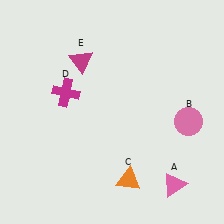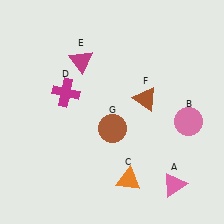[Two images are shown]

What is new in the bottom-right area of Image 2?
A brown circle (G) was added in the bottom-right area of Image 2.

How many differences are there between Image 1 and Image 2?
There are 2 differences between the two images.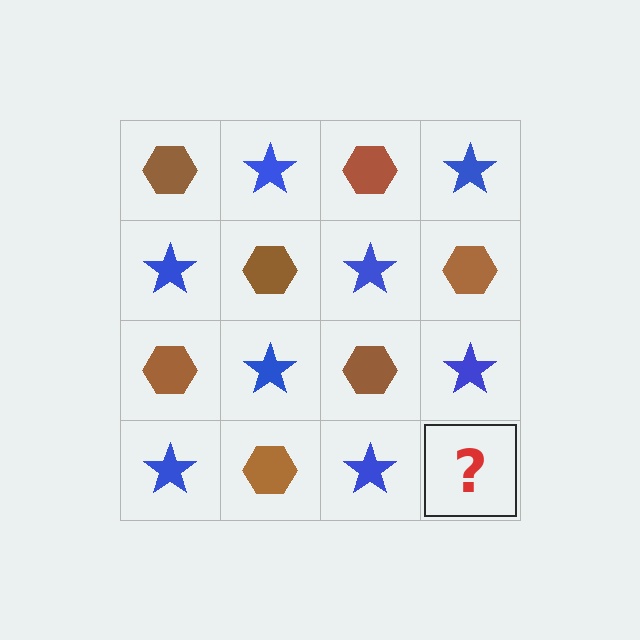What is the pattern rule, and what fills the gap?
The rule is that it alternates brown hexagon and blue star in a checkerboard pattern. The gap should be filled with a brown hexagon.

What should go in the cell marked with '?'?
The missing cell should contain a brown hexagon.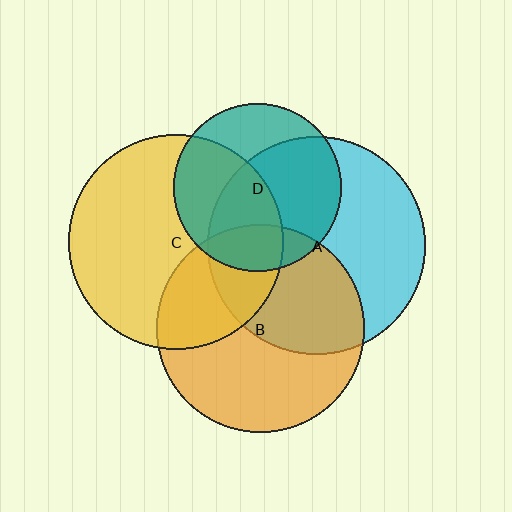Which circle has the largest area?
Circle A (cyan).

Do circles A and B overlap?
Yes.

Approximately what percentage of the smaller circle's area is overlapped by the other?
Approximately 45%.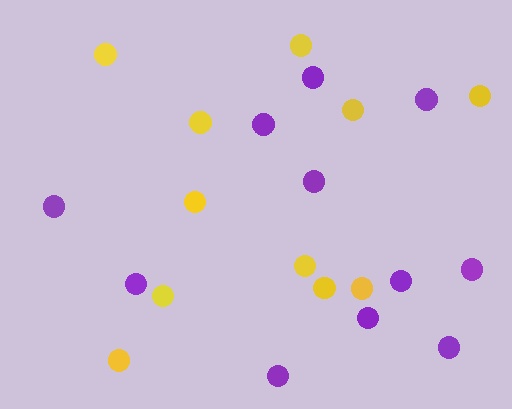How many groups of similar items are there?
There are 2 groups: one group of purple circles (11) and one group of yellow circles (11).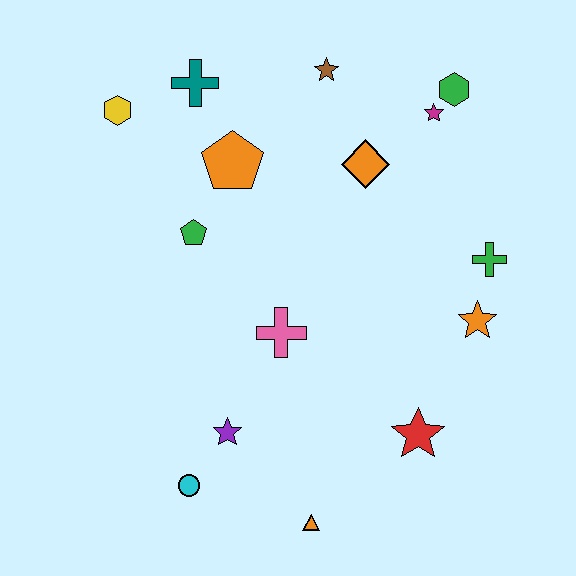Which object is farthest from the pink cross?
The green hexagon is farthest from the pink cross.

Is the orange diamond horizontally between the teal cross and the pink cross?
No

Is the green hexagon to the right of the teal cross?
Yes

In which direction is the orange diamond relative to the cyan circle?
The orange diamond is above the cyan circle.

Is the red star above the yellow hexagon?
No